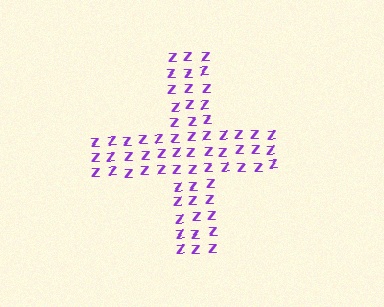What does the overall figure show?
The overall figure shows a cross.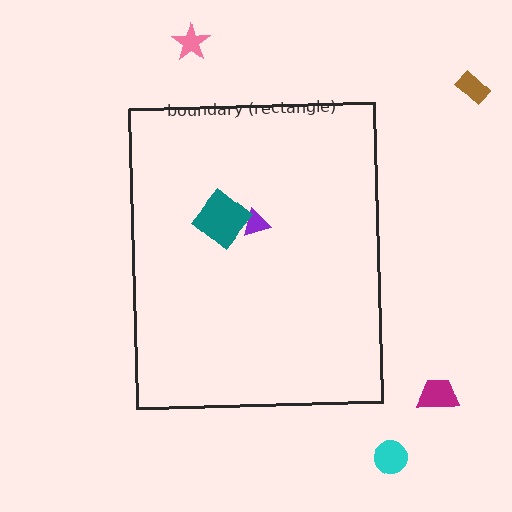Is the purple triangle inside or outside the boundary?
Inside.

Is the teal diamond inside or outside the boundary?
Inside.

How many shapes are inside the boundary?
2 inside, 4 outside.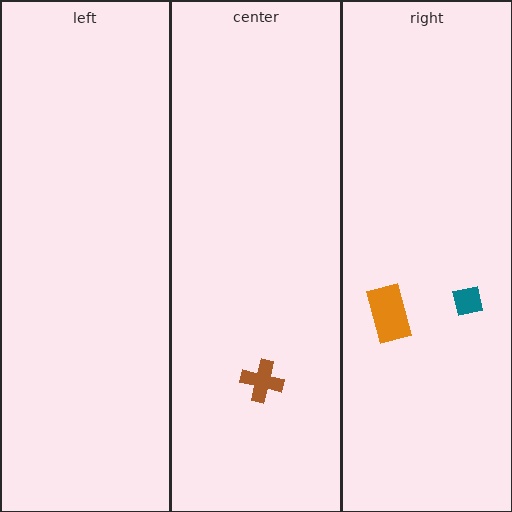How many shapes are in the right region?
2.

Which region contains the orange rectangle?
The right region.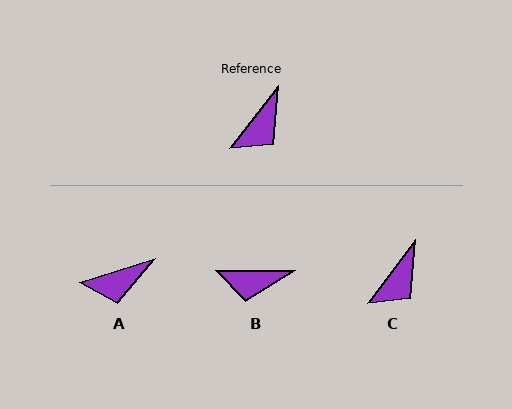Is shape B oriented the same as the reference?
No, it is off by about 53 degrees.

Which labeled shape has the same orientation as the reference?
C.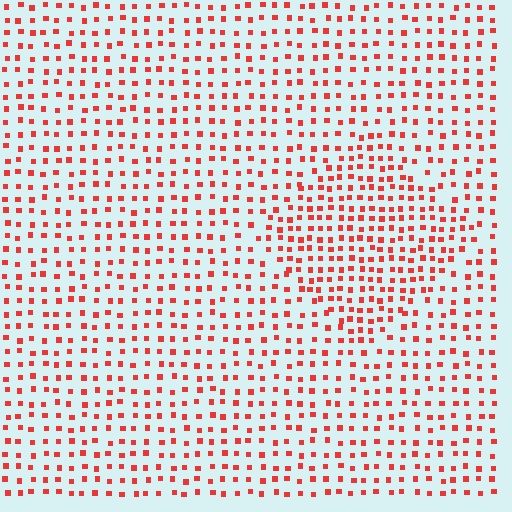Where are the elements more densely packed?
The elements are more densely packed inside the diamond boundary.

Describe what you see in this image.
The image contains small red elements arranged at two different densities. A diamond-shaped region is visible where the elements are more densely packed than the surrounding area.